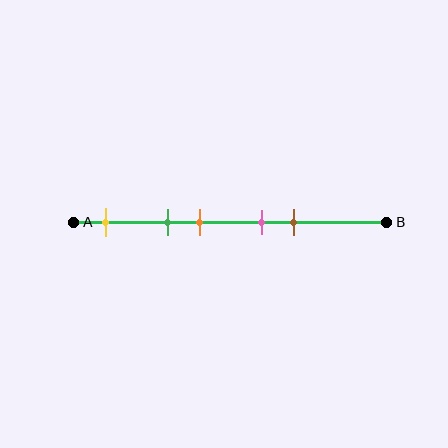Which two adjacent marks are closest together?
The pink and brown marks are the closest adjacent pair.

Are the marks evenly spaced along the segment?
No, the marks are not evenly spaced.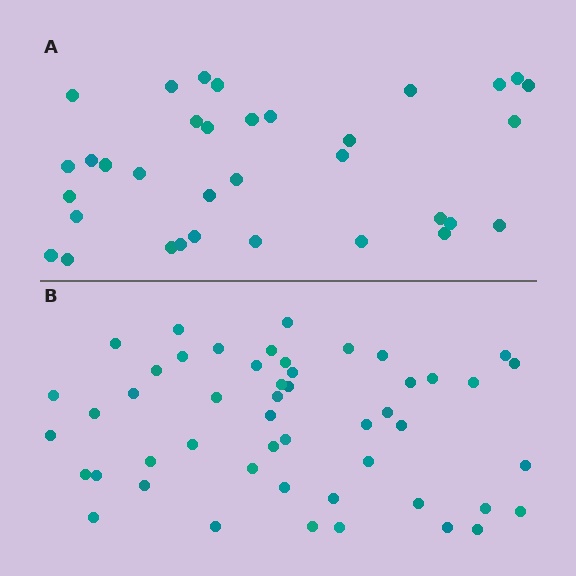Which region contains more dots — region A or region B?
Region B (the bottom region) has more dots.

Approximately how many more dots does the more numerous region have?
Region B has approximately 15 more dots than region A.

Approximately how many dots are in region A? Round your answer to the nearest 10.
About 30 dots. (The exact count is 34, which rounds to 30.)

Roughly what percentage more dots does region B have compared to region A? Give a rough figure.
About 45% more.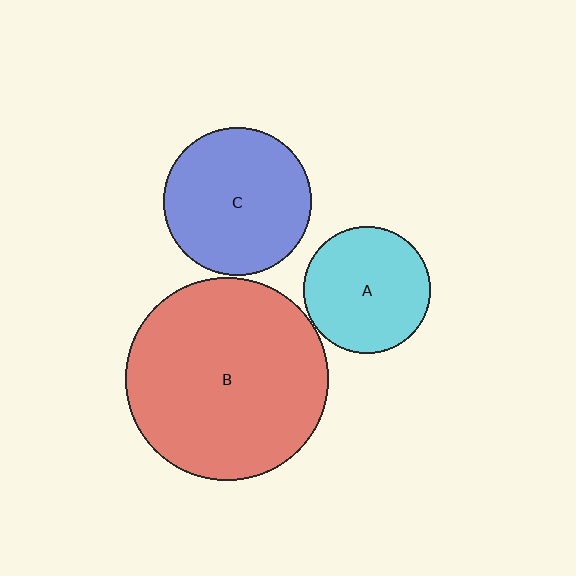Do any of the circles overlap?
No, none of the circles overlap.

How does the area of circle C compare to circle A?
Approximately 1.4 times.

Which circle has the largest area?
Circle B (red).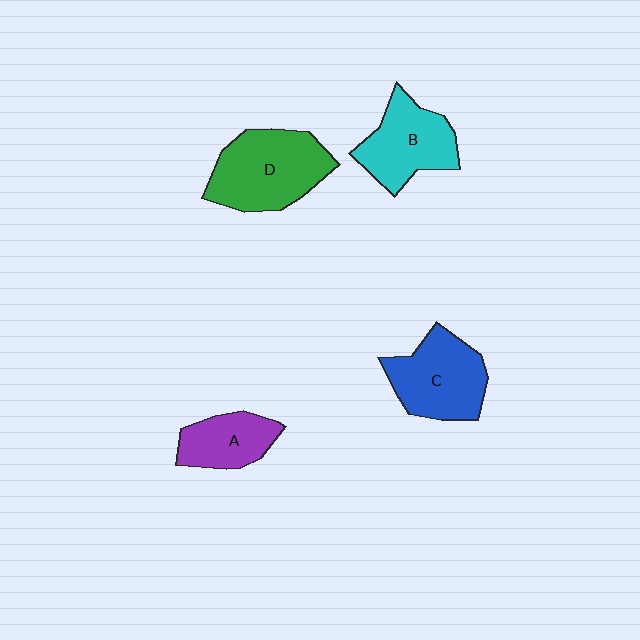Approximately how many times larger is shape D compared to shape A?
Approximately 1.7 times.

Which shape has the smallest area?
Shape A (purple).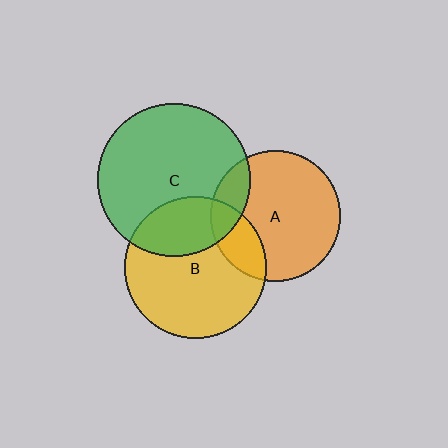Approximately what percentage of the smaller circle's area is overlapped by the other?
Approximately 20%.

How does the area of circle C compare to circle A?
Approximately 1.4 times.